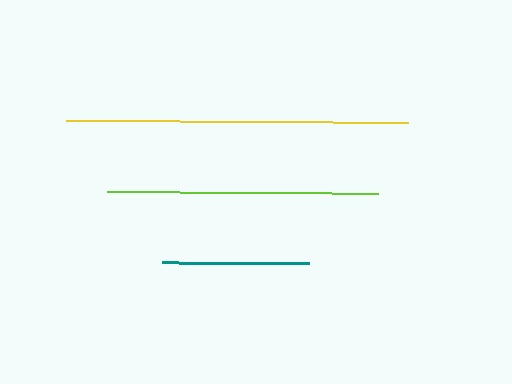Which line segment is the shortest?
The teal line is the shortest at approximately 147 pixels.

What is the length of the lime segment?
The lime segment is approximately 270 pixels long.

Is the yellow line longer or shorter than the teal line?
The yellow line is longer than the teal line.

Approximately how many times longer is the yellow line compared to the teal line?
The yellow line is approximately 2.3 times the length of the teal line.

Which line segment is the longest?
The yellow line is the longest at approximately 343 pixels.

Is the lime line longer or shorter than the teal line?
The lime line is longer than the teal line.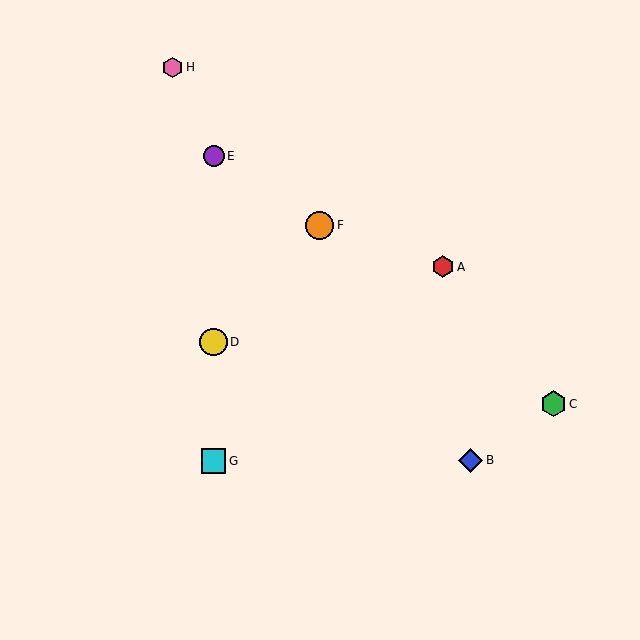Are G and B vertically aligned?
No, G is at x≈214 and B is at x≈471.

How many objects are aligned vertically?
3 objects (D, E, G) are aligned vertically.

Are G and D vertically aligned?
Yes, both are at x≈214.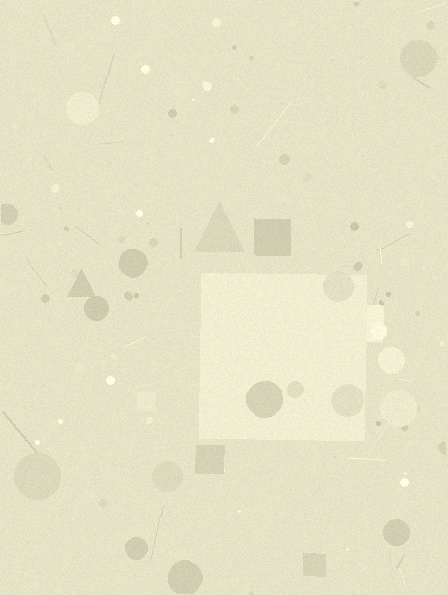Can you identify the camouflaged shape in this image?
The camouflaged shape is a square.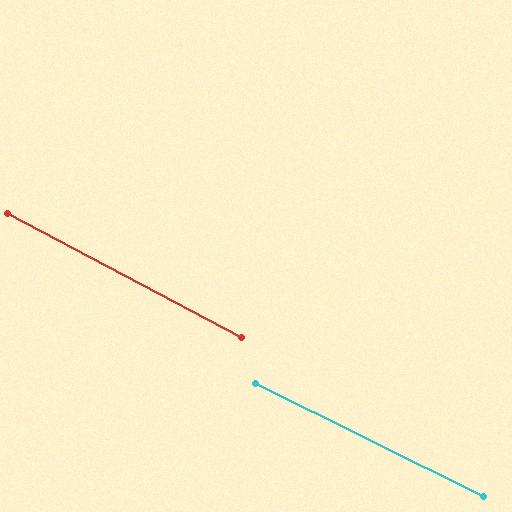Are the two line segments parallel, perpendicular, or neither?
Parallel — their directions differ by only 1.6°.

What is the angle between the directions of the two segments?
Approximately 2 degrees.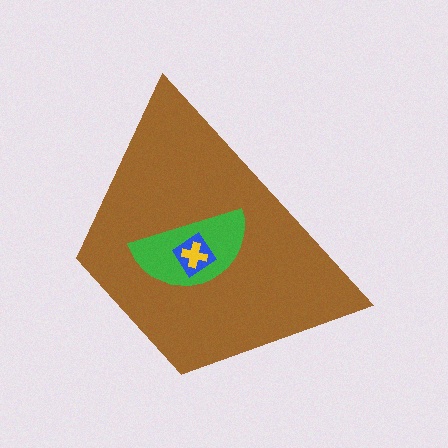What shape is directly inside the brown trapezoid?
The green semicircle.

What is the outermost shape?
The brown trapezoid.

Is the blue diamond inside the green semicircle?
Yes.